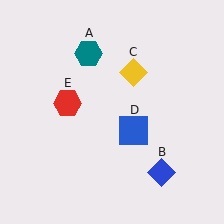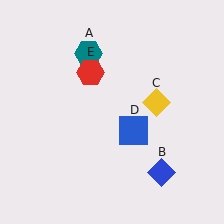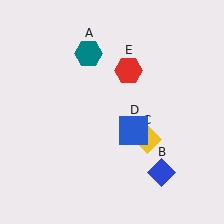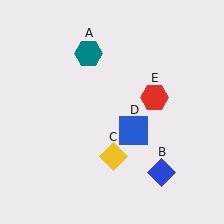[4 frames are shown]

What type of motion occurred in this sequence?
The yellow diamond (object C), red hexagon (object E) rotated clockwise around the center of the scene.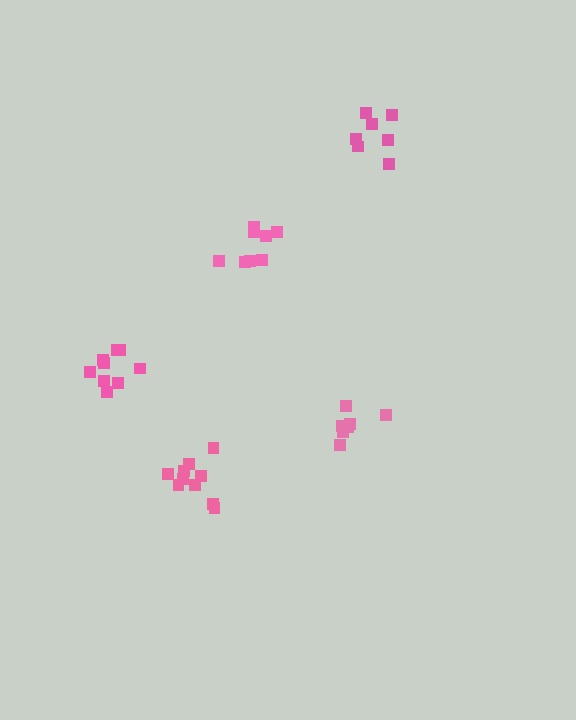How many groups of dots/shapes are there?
There are 5 groups.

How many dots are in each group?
Group 1: 8 dots, Group 2: 7 dots, Group 3: 7 dots, Group 4: 10 dots, Group 5: 9 dots (41 total).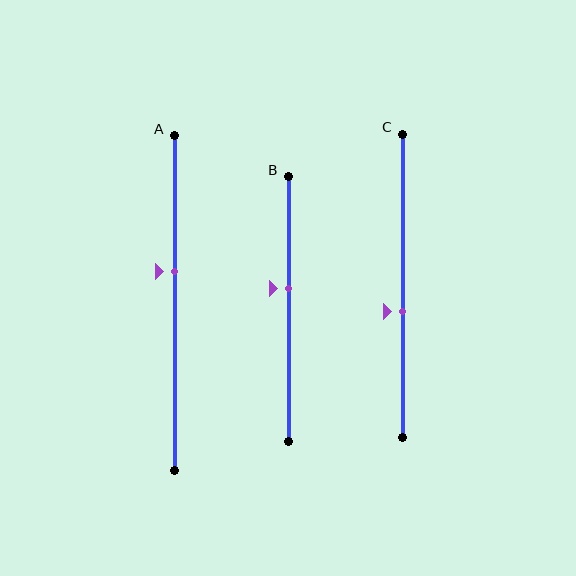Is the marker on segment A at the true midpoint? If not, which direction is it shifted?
No, the marker on segment A is shifted upward by about 9% of the segment length.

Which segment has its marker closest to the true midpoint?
Segment B has its marker closest to the true midpoint.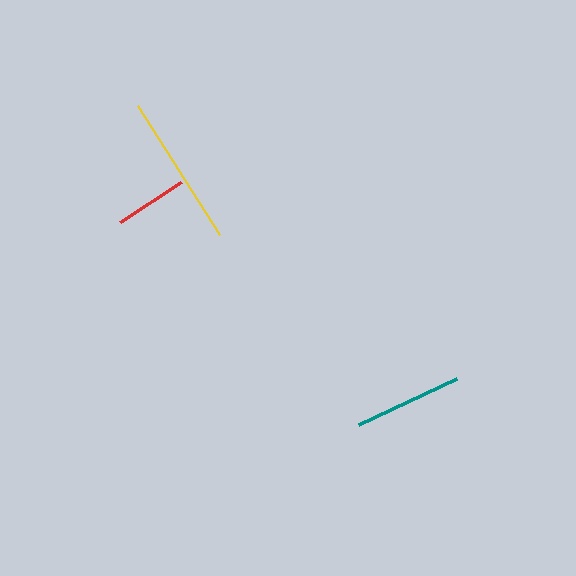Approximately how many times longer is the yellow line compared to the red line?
The yellow line is approximately 2.1 times the length of the red line.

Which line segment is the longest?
The yellow line is the longest at approximately 153 pixels.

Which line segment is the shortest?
The red line is the shortest at approximately 73 pixels.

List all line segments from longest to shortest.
From longest to shortest: yellow, teal, red.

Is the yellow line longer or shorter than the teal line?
The yellow line is longer than the teal line.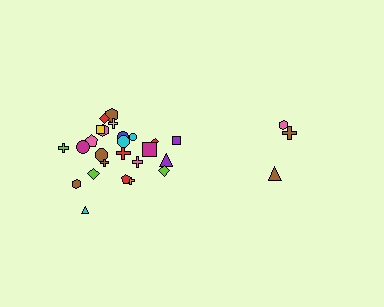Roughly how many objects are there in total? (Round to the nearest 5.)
Roughly 30 objects in total.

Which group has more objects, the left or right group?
The left group.